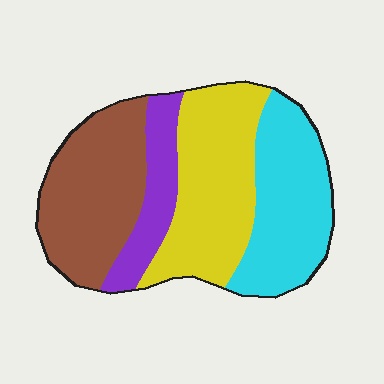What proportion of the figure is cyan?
Cyan covers roughly 25% of the figure.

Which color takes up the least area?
Purple, at roughly 15%.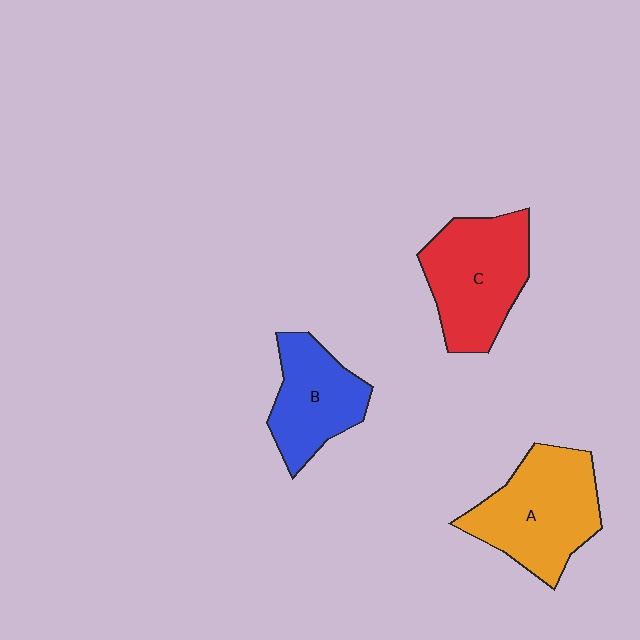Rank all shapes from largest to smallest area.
From largest to smallest: A (orange), C (red), B (blue).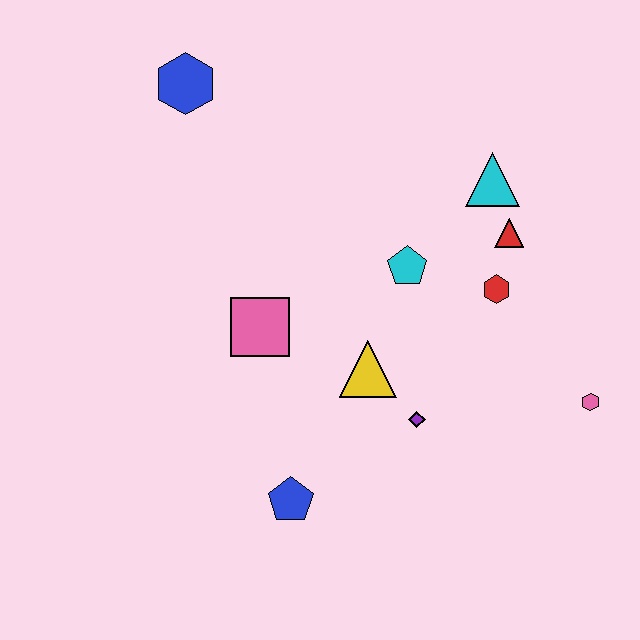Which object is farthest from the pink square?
The pink hexagon is farthest from the pink square.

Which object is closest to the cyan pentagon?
The red hexagon is closest to the cyan pentagon.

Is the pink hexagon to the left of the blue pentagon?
No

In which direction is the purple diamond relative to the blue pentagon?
The purple diamond is to the right of the blue pentagon.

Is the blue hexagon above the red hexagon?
Yes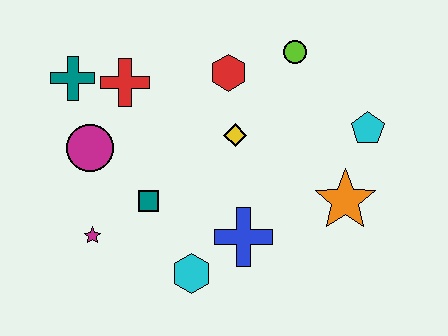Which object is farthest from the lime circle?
The magenta star is farthest from the lime circle.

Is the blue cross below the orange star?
Yes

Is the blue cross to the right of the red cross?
Yes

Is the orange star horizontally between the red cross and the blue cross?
No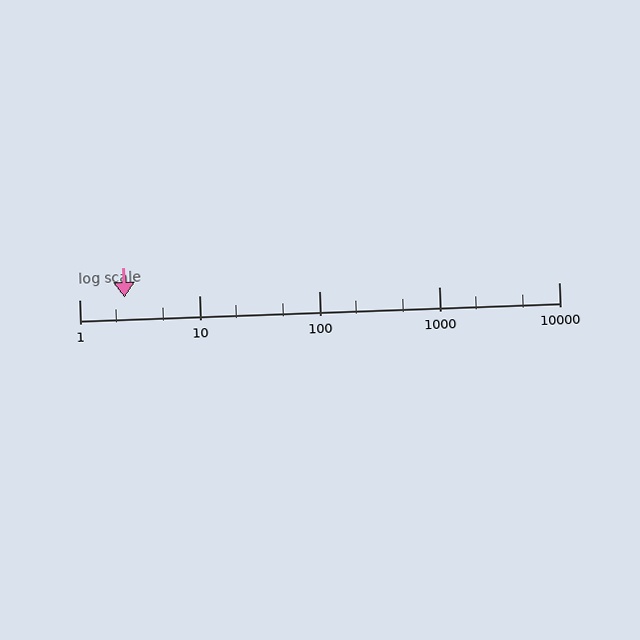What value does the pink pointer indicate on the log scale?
The pointer indicates approximately 2.4.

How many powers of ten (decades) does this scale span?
The scale spans 4 decades, from 1 to 10000.